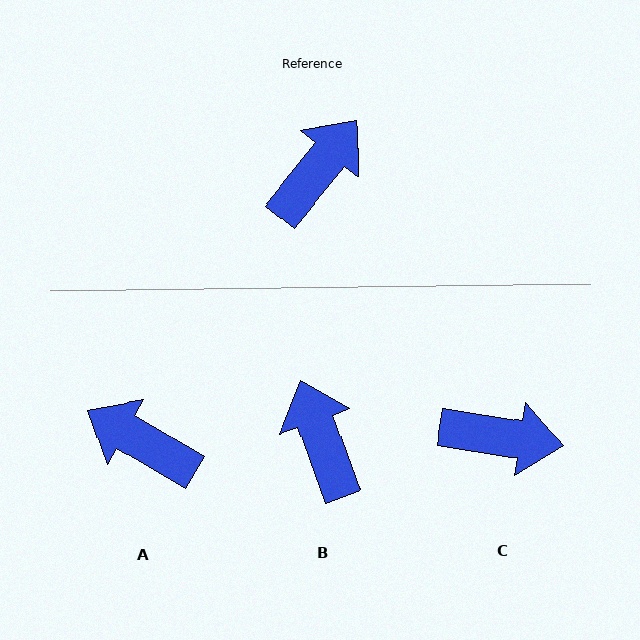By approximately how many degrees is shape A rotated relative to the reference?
Approximately 98 degrees counter-clockwise.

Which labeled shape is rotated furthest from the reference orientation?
A, about 98 degrees away.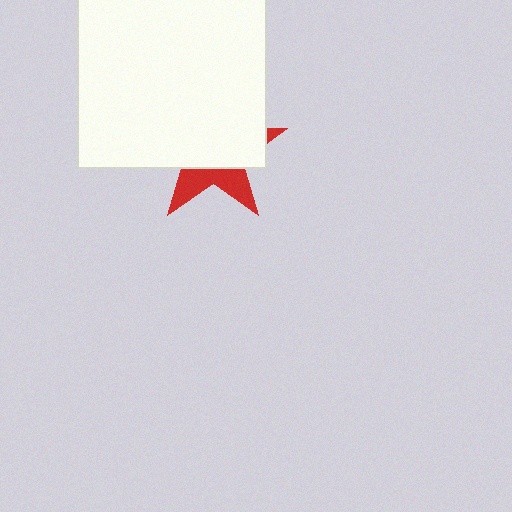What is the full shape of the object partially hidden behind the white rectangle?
The partially hidden object is a red star.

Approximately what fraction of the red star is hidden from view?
Roughly 68% of the red star is hidden behind the white rectangle.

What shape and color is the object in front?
The object in front is a white rectangle.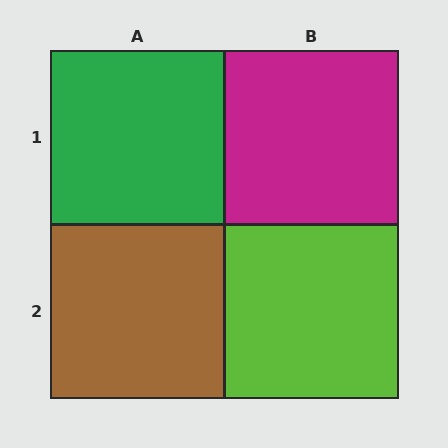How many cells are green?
1 cell is green.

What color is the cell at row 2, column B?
Lime.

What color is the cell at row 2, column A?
Brown.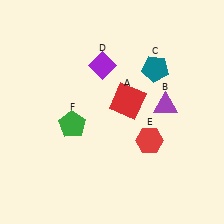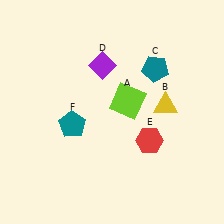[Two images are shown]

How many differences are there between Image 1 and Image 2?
There are 3 differences between the two images.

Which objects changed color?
A changed from red to lime. B changed from purple to yellow. F changed from green to teal.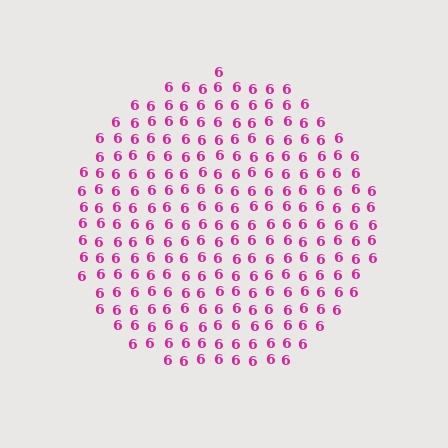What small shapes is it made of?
It is made of small digit 6's.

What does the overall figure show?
The overall figure shows a circle.